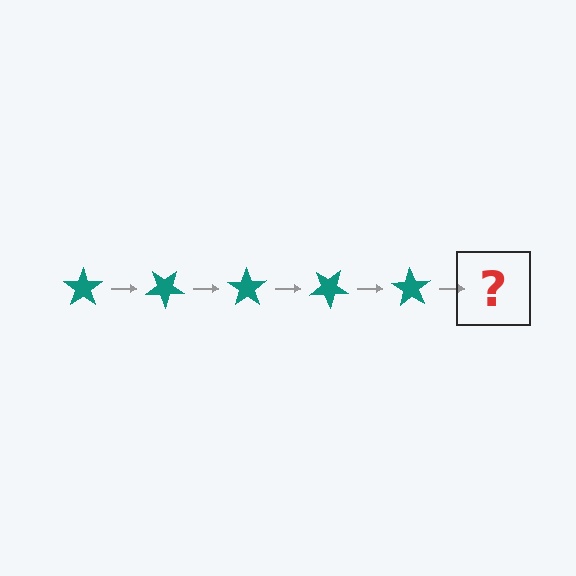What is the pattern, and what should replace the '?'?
The pattern is that the star rotates 35 degrees each step. The '?' should be a teal star rotated 175 degrees.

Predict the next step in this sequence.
The next step is a teal star rotated 175 degrees.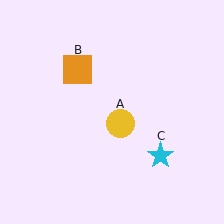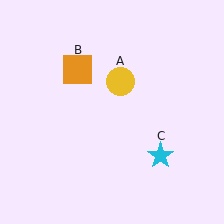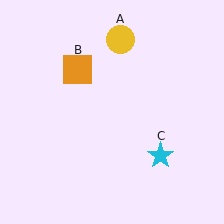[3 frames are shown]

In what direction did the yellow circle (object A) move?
The yellow circle (object A) moved up.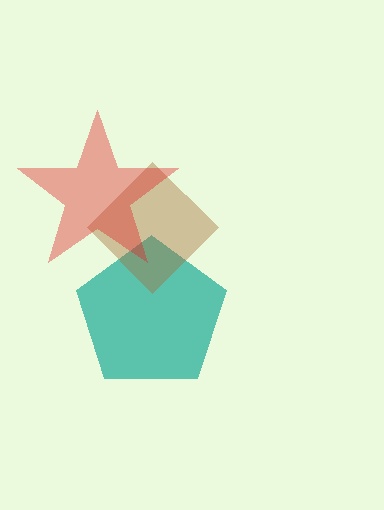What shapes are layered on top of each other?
The layered shapes are: a teal pentagon, a brown diamond, a red star.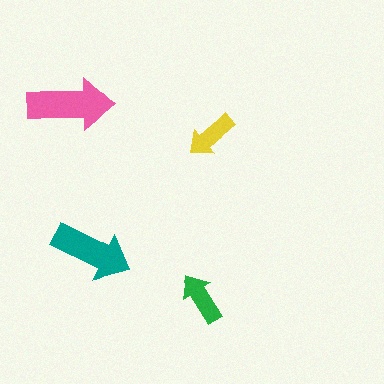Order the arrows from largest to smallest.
the pink one, the teal one, the green one, the yellow one.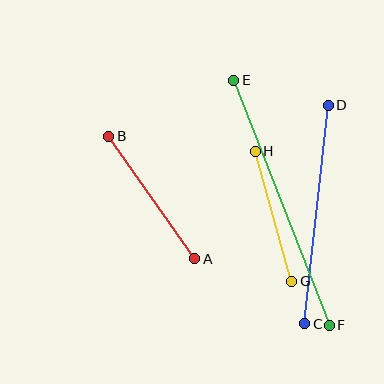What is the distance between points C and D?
The distance is approximately 220 pixels.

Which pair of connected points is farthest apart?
Points E and F are farthest apart.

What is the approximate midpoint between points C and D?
The midpoint is at approximately (316, 214) pixels.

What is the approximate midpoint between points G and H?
The midpoint is at approximately (274, 216) pixels.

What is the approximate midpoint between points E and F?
The midpoint is at approximately (282, 203) pixels.